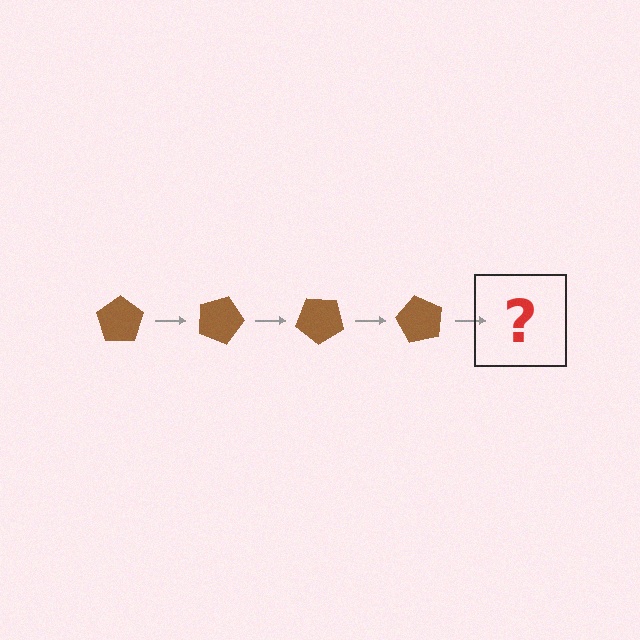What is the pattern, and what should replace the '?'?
The pattern is that the pentagon rotates 20 degrees each step. The '?' should be a brown pentagon rotated 80 degrees.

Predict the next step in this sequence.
The next step is a brown pentagon rotated 80 degrees.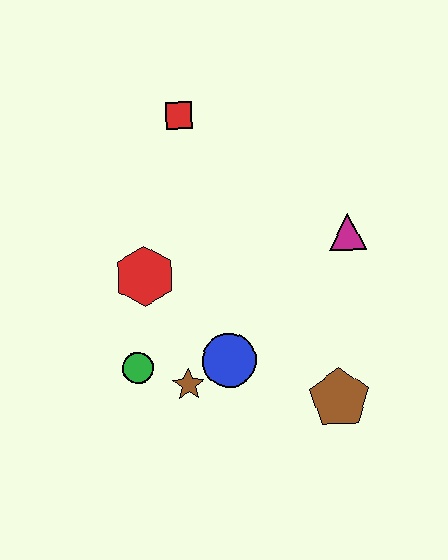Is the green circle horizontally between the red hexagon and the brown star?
No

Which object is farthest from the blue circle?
The red square is farthest from the blue circle.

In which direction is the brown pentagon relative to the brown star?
The brown pentagon is to the right of the brown star.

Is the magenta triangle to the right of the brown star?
Yes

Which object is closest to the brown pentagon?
The blue circle is closest to the brown pentagon.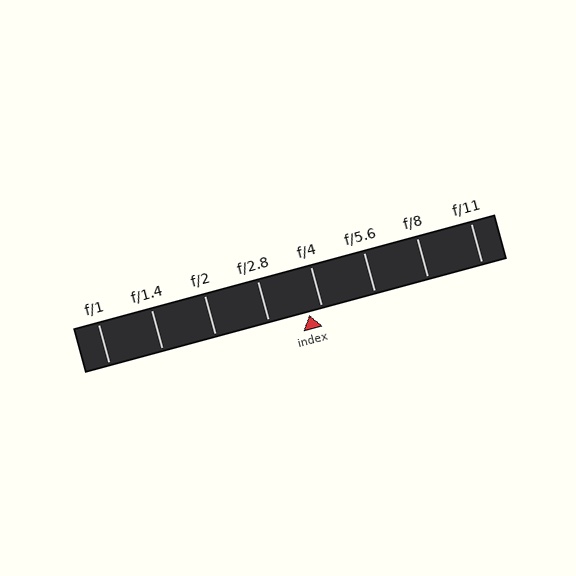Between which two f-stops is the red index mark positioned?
The index mark is between f/2.8 and f/4.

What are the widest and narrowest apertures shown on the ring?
The widest aperture shown is f/1 and the narrowest is f/11.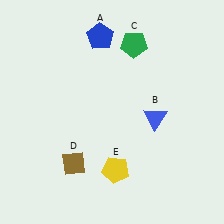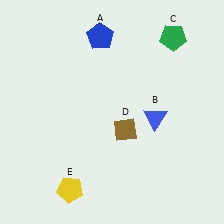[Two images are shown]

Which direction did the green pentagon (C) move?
The green pentagon (C) moved right.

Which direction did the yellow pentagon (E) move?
The yellow pentagon (E) moved left.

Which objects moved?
The objects that moved are: the green pentagon (C), the brown diamond (D), the yellow pentagon (E).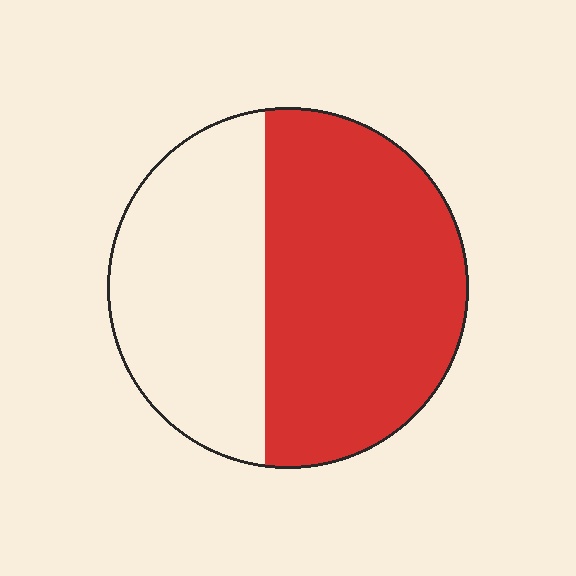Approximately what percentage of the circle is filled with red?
Approximately 60%.